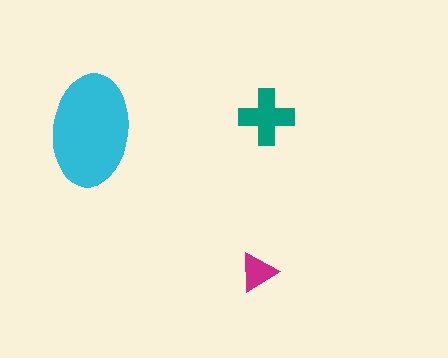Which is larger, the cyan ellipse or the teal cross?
The cyan ellipse.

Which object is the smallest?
The magenta triangle.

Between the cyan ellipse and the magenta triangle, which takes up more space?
The cyan ellipse.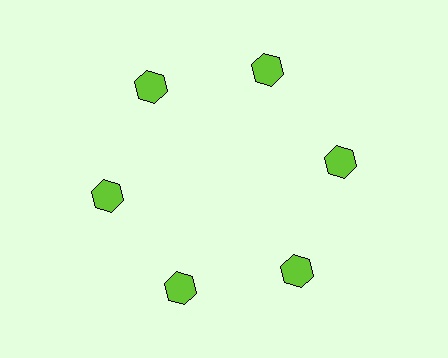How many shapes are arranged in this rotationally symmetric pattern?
There are 6 shapes, arranged in 6 groups of 1.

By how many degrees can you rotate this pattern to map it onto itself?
The pattern maps onto itself every 60 degrees of rotation.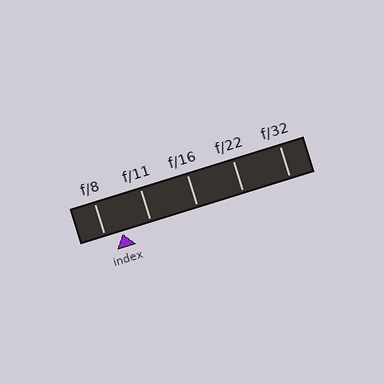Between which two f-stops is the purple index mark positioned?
The index mark is between f/8 and f/11.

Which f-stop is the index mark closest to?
The index mark is closest to f/8.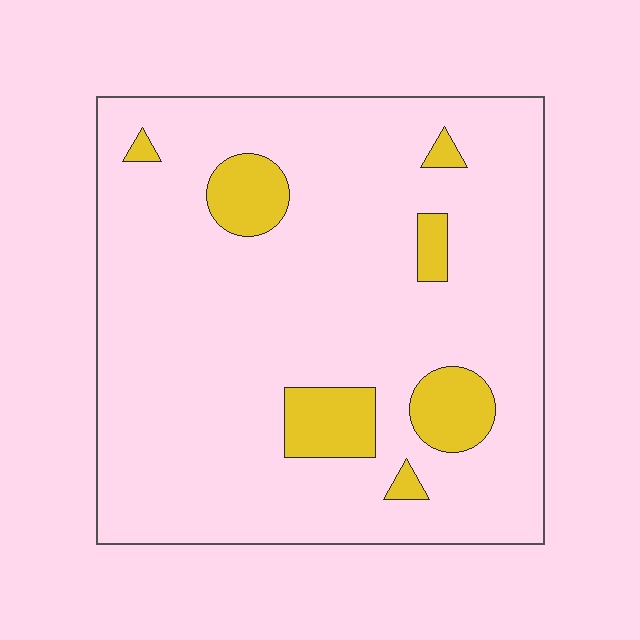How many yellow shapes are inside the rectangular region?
7.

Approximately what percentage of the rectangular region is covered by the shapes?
Approximately 10%.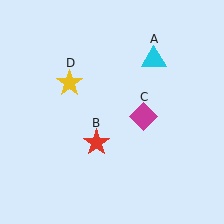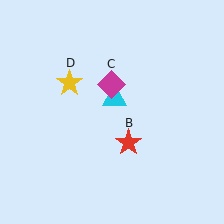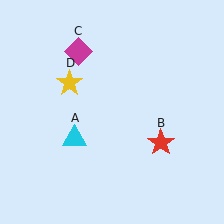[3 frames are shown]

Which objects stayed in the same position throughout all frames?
Yellow star (object D) remained stationary.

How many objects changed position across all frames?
3 objects changed position: cyan triangle (object A), red star (object B), magenta diamond (object C).